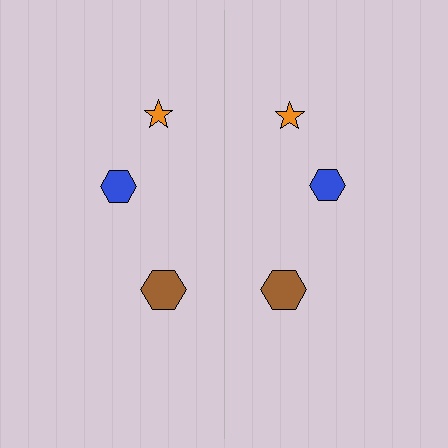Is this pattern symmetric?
Yes, this pattern has bilateral (reflection) symmetry.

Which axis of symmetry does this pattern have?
The pattern has a vertical axis of symmetry running through the center of the image.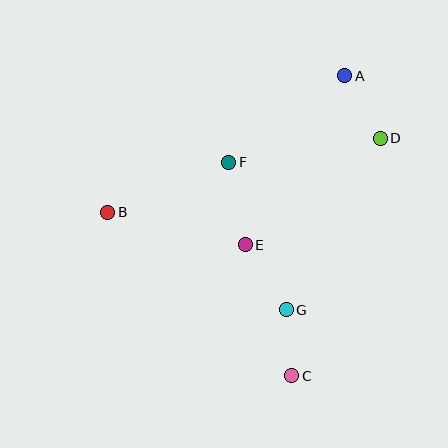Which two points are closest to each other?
Points C and G are closest to each other.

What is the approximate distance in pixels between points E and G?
The distance between E and G is approximately 77 pixels.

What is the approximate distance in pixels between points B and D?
The distance between B and D is approximately 282 pixels.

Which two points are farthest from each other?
Points A and C are farthest from each other.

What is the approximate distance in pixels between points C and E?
The distance between C and E is approximately 139 pixels.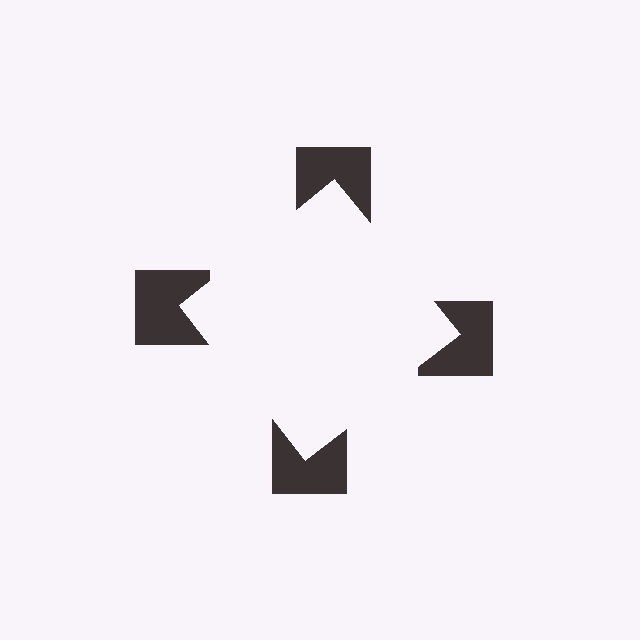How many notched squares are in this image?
There are 4 — one at each vertex of the illusory square.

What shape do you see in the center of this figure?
An illusory square — its edges are inferred from the aligned wedge cuts in the notched squares, not physically drawn.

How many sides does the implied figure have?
4 sides.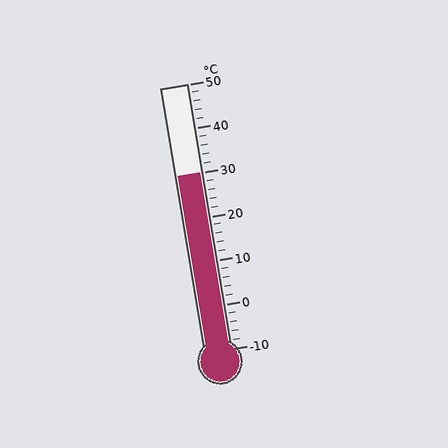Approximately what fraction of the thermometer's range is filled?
The thermometer is filled to approximately 65% of its range.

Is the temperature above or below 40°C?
The temperature is below 40°C.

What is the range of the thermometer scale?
The thermometer scale ranges from -10°C to 50°C.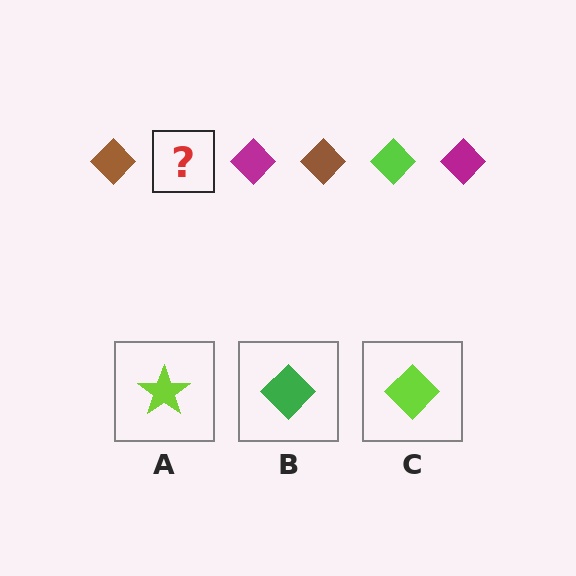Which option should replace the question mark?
Option C.